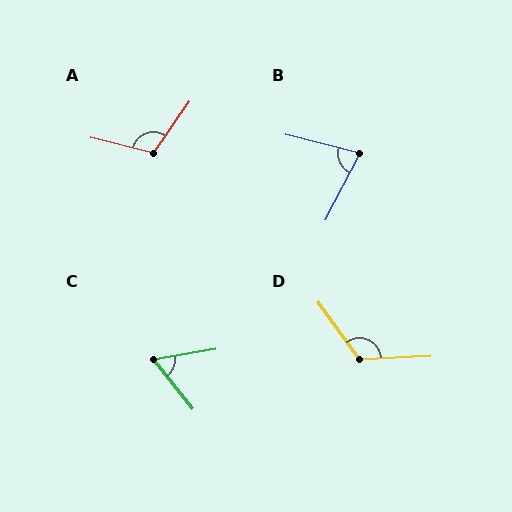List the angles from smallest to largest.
C (61°), B (77°), A (110°), D (123°).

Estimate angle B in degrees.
Approximately 77 degrees.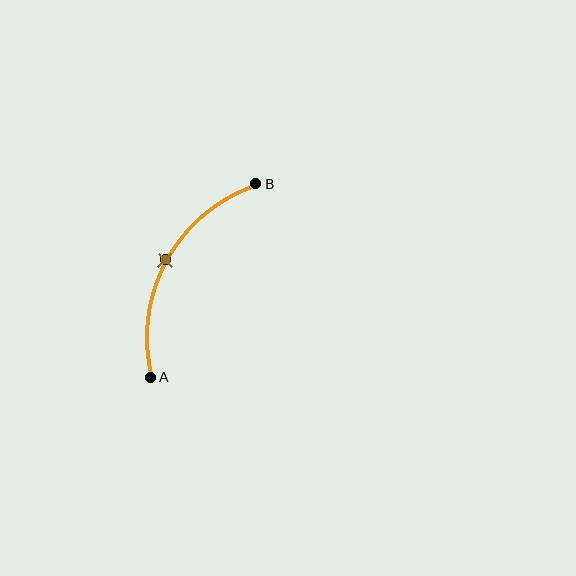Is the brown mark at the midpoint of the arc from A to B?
Yes. The brown mark lies on the arc at equal arc-length from both A and B — it is the arc midpoint.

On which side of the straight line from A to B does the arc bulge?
The arc bulges to the left of the straight line connecting A and B.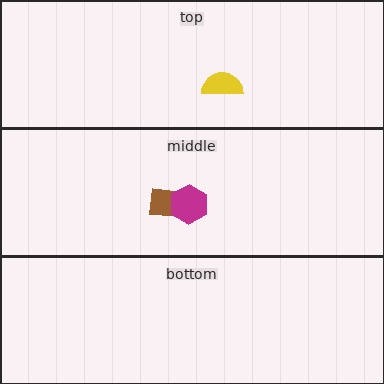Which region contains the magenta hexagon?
The middle region.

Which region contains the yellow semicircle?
The top region.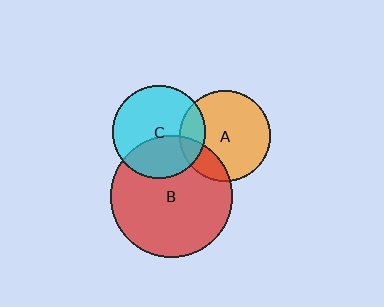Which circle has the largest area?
Circle B (red).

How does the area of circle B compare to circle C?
Approximately 1.7 times.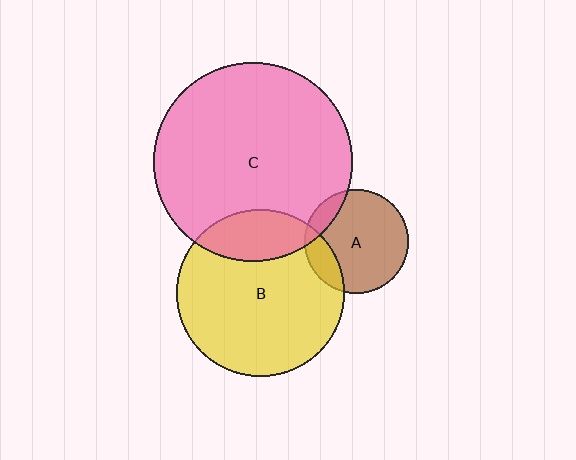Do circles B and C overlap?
Yes.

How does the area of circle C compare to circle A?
Approximately 3.7 times.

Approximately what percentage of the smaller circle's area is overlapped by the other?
Approximately 20%.